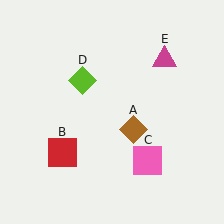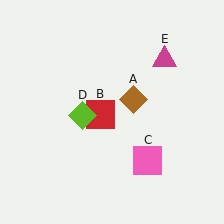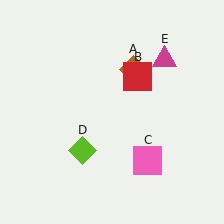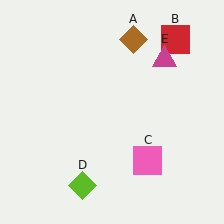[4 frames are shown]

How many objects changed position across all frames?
3 objects changed position: brown diamond (object A), red square (object B), lime diamond (object D).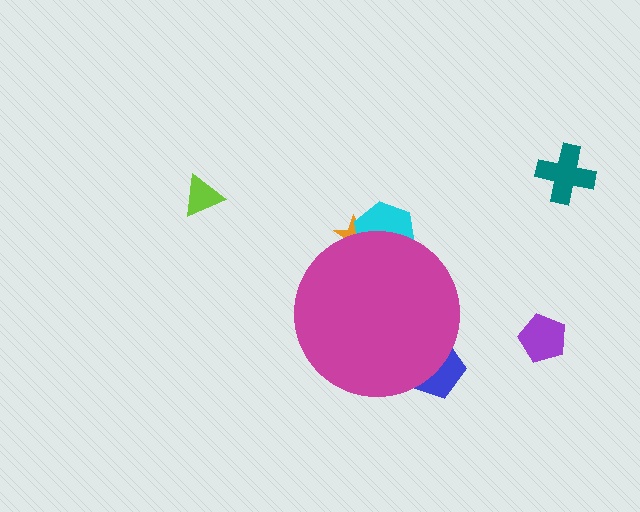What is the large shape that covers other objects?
A magenta circle.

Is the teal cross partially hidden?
No, the teal cross is fully visible.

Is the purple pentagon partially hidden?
No, the purple pentagon is fully visible.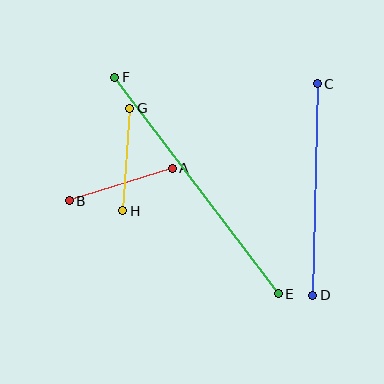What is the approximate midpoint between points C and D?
The midpoint is at approximately (315, 190) pixels.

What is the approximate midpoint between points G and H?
The midpoint is at approximately (126, 160) pixels.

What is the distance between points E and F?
The distance is approximately 271 pixels.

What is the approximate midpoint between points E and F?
The midpoint is at approximately (197, 185) pixels.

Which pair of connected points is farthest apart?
Points E and F are farthest apart.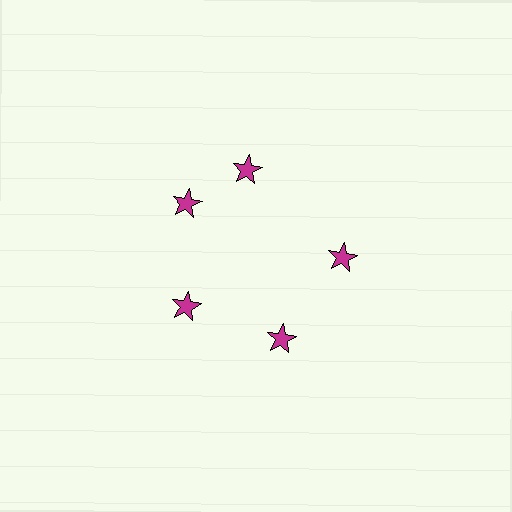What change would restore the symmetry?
The symmetry would be restored by rotating it back into even spacing with its neighbors so that all 5 stars sit at equal angles and equal distance from the center.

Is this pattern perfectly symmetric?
No. The 5 magenta stars are arranged in a ring, but one element near the 1 o'clock position is rotated out of alignment along the ring, breaking the 5-fold rotational symmetry.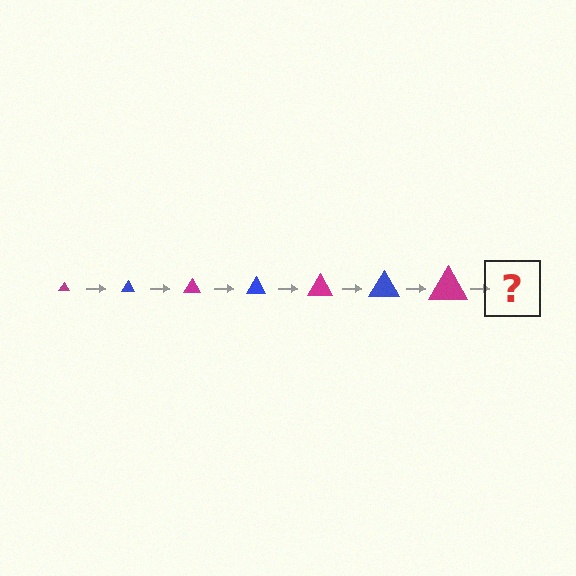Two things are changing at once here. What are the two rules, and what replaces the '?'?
The two rules are that the triangle grows larger each step and the color cycles through magenta and blue. The '?' should be a blue triangle, larger than the previous one.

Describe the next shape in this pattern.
It should be a blue triangle, larger than the previous one.